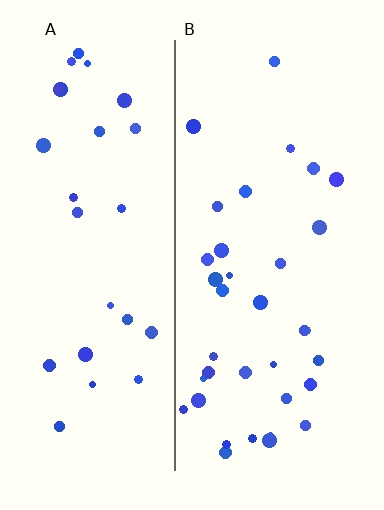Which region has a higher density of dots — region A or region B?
B (the right).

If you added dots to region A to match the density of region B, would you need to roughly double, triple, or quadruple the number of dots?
Approximately double.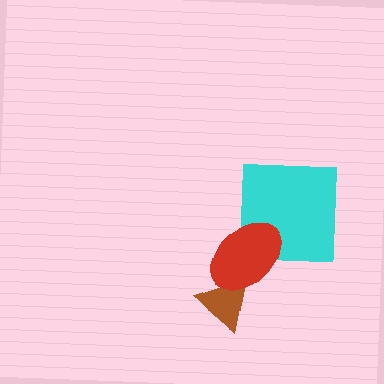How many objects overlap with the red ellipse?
2 objects overlap with the red ellipse.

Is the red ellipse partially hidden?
No, no other shape covers it.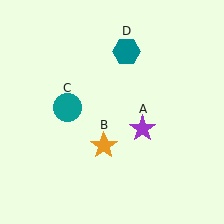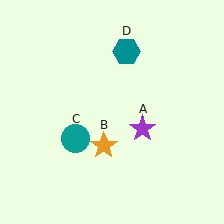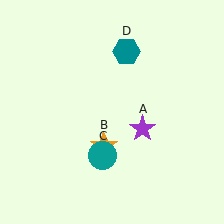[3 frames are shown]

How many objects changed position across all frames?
1 object changed position: teal circle (object C).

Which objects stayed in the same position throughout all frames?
Purple star (object A) and orange star (object B) and teal hexagon (object D) remained stationary.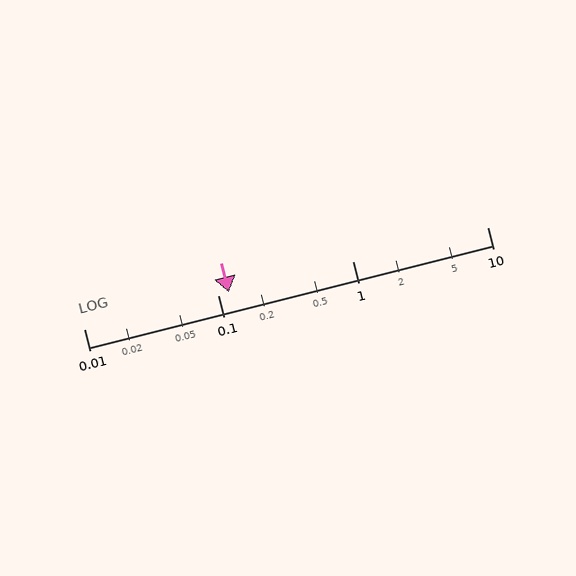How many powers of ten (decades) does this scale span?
The scale spans 3 decades, from 0.01 to 10.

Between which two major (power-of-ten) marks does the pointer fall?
The pointer is between 0.1 and 1.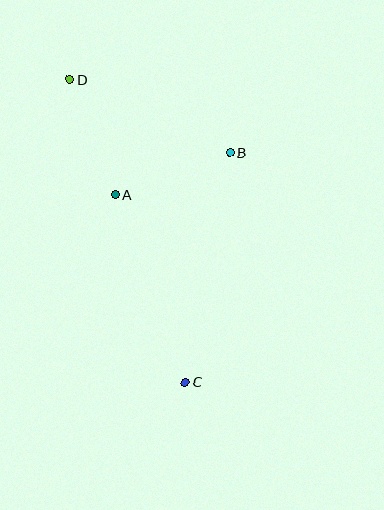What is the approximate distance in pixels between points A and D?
The distance between A and D is approximately 124 pixels.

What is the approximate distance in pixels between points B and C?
The distance between B and C is approximately 234 pixels.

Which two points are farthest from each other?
Points C and D are farthest from each other.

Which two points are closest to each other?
Points A and B are closest to each other.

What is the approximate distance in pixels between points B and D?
The distance between B and D is approximately 176 pixels.